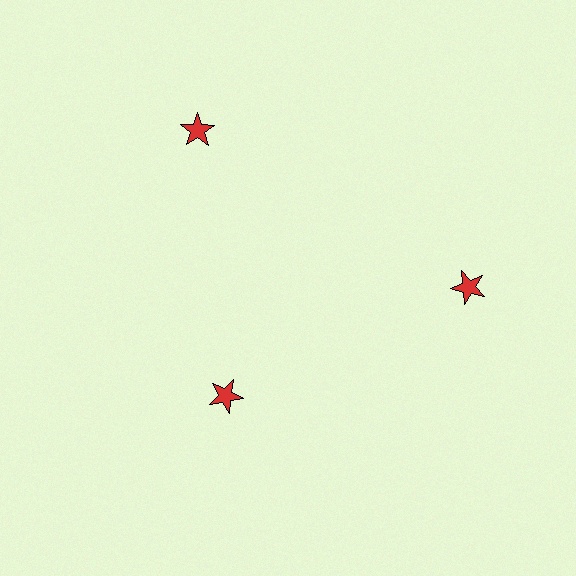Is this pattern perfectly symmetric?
No. The 3 red stars are arranged in a ring, but one element near the 7 o'clock position is pulled inward toward the center, breaking the 3-fold rotational symmetry.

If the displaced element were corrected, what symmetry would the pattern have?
It would have 3-fold rotational symmetry — the pattern would map onto itself every 120 degrees.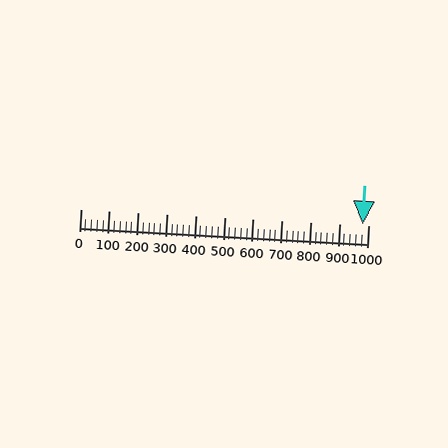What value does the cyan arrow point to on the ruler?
The cyan arrow points to approximately 980.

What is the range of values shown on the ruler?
The ruler shows values from 0 to 1000.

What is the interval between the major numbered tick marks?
The major tick marks are spaced 100 units apart.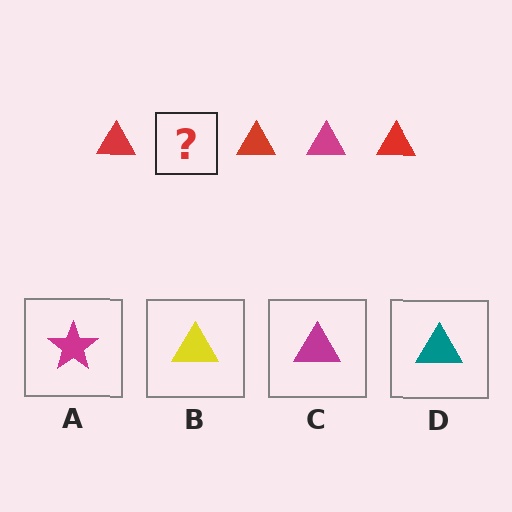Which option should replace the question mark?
Option C.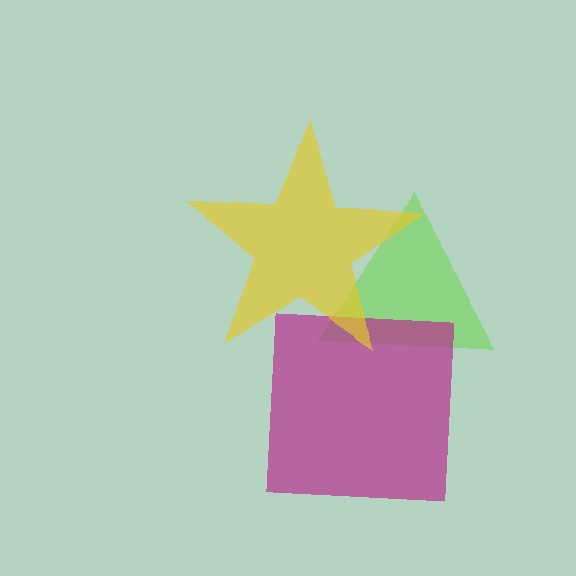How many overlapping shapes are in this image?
There are 3 overlapping shapes in the image.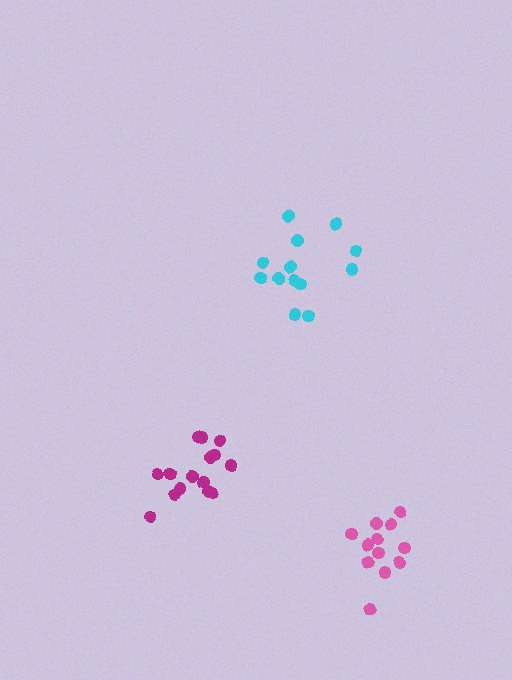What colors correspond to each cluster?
The clusters are colored: pink, magenta, cyan.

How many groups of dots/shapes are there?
There are 3 groups.